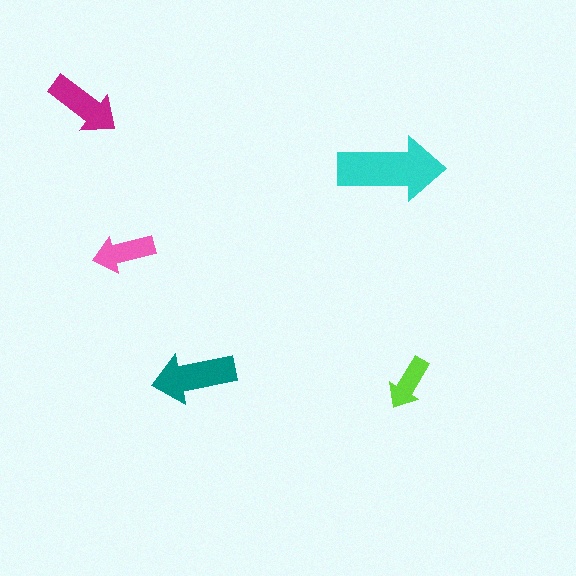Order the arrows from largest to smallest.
the cyan one, the teal one, the magenta one, the pink one, the lime one.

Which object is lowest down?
The lime arrow is bottommost.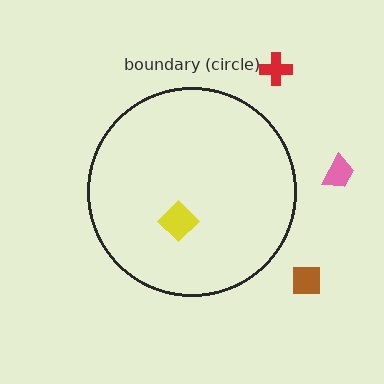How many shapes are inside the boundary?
1 inside, 3 outside.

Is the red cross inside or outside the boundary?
Outside.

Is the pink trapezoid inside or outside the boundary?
Outside.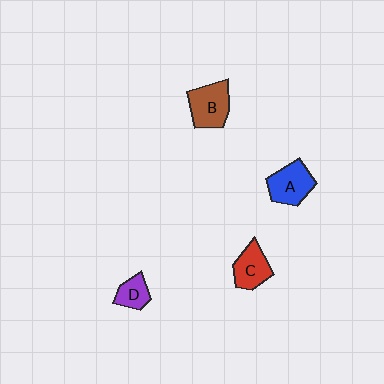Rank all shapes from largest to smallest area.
From largest to smallest: B (brown), A (blue), C (red), D (purple).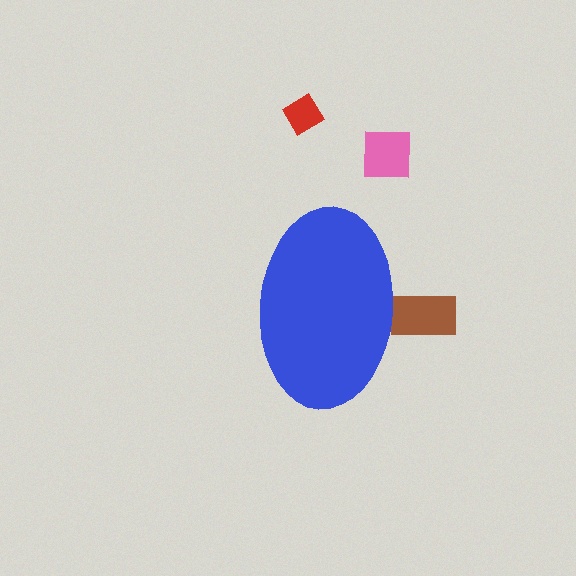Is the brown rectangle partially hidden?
Yes, the brown rectangle is partially hidden behind the blue ellipse.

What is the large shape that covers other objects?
A blue ellipse.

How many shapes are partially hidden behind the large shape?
1 shape is partially hidden.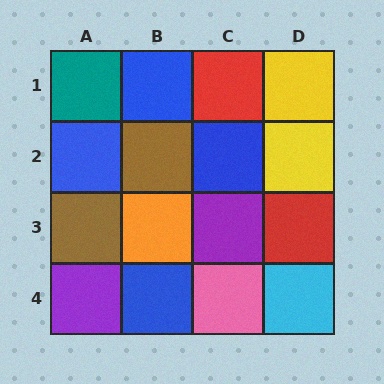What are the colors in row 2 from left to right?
Blue, brown, blue, yellow.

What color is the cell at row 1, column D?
Yellow.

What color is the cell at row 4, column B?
Blue.